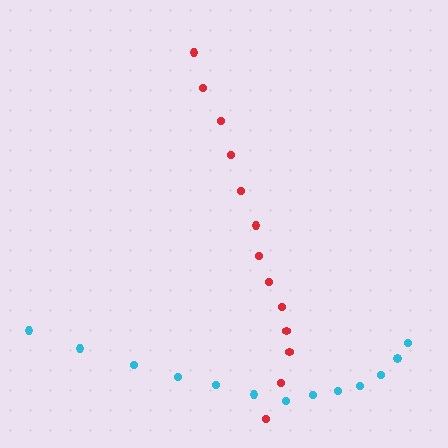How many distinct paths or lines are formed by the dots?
There are 2 distinct paths.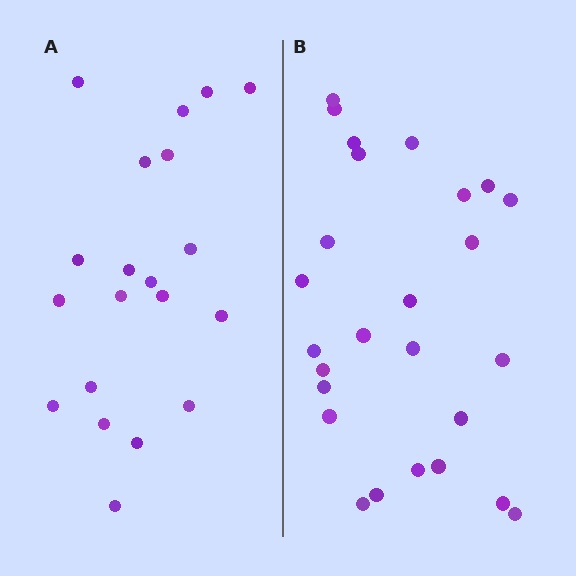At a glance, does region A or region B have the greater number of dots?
Region B (the right region) has more dots.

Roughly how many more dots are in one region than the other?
Region B has about 6 more dots than region A.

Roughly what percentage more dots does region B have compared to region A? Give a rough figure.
About 30% more.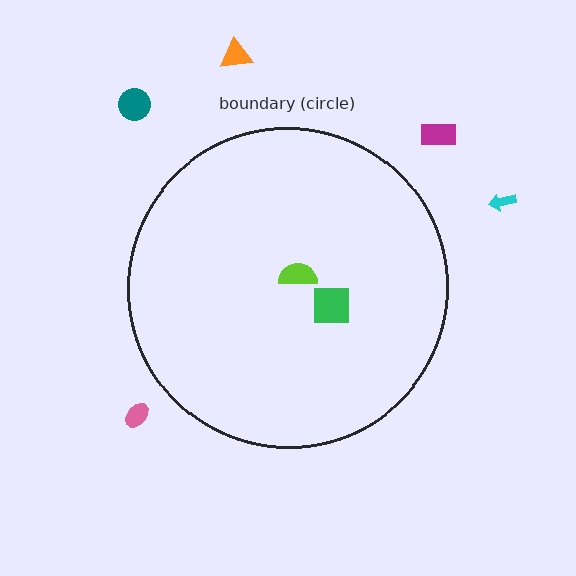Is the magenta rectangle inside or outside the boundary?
Outside.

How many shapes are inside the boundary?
2 inside, 5 outside.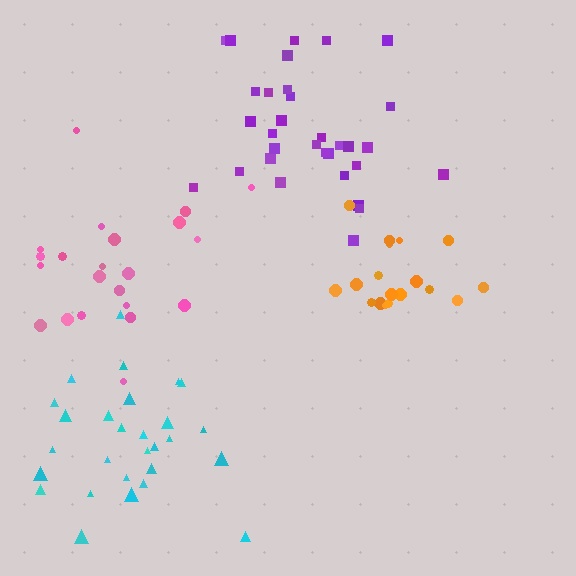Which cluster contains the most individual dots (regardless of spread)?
Purple (32).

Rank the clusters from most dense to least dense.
orange, cyan, purple, pink.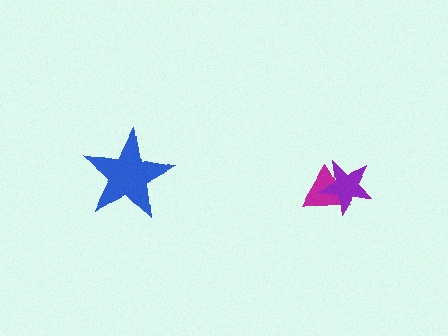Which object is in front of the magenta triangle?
The purple star is in front of the magenta triangle.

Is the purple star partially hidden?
No, no other shape covers it.